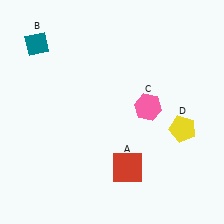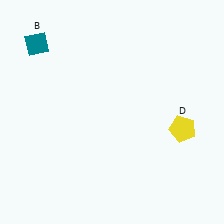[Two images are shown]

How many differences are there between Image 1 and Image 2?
There are 2 differences between the two images.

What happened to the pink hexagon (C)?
The pink hexagon (C) was removed in Image 2. It was in the top-right area of Image 1.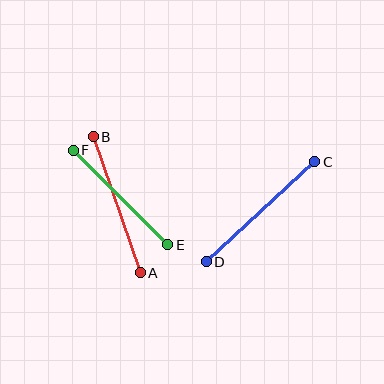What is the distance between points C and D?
The distance is approximately 147 pixels.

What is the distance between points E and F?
The distance is approximately 133 pixels.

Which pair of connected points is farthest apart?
Points C and D are farthest apart.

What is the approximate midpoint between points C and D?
The midpoint is at approximately (261, 212) pixels.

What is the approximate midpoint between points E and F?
The midpoint is at approximately (120, 198) pixels.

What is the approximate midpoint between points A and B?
The midpoint is at approximately (117, 205) pixels.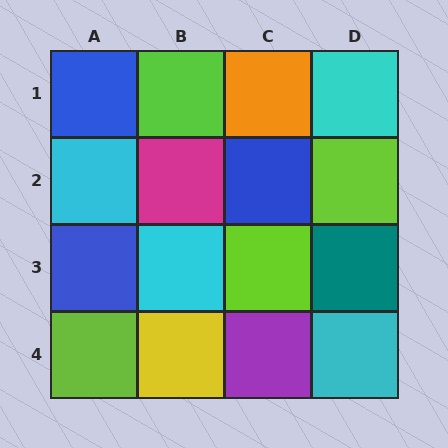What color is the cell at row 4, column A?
Lime.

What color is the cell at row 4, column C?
Purple.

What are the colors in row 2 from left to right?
Cyan, magenta, blue, lime.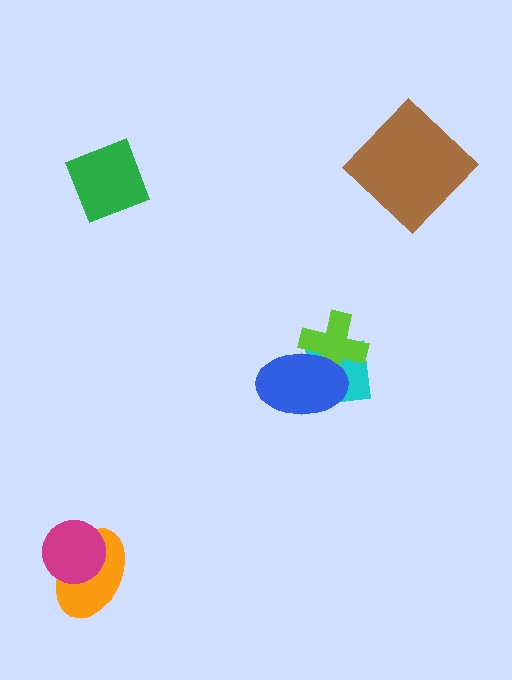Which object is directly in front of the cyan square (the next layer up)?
The lime cross is directly in front of the cyan square.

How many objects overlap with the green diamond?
0 objects overlap with the green diamond.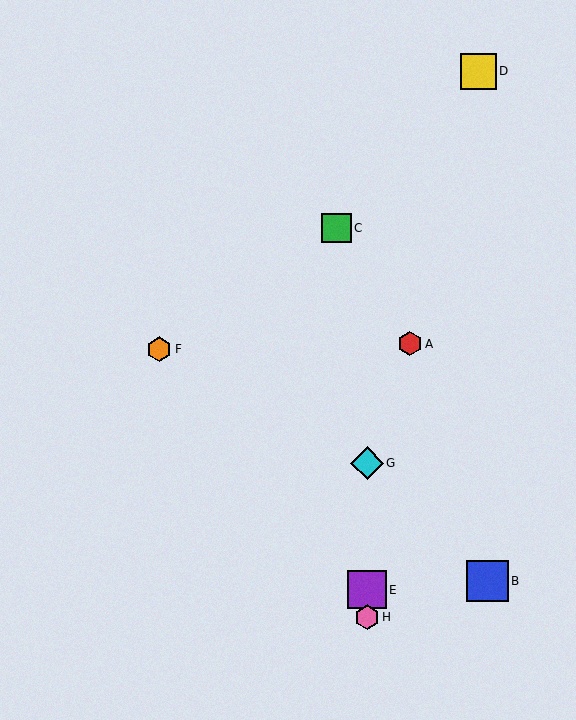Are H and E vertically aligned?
Yes, both are at x≈367.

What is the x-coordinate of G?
Object G is at x≈367.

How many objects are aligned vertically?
3 objects (E, G, H) are aligned vertically.